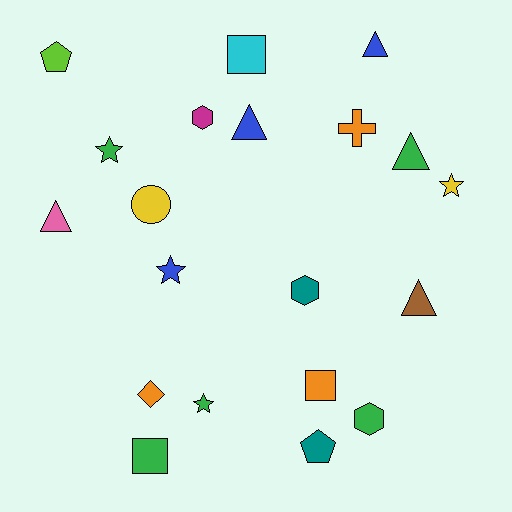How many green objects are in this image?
There are 5 green objects.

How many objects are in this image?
There are 20 objects.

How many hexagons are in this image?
There are 3 hexagons.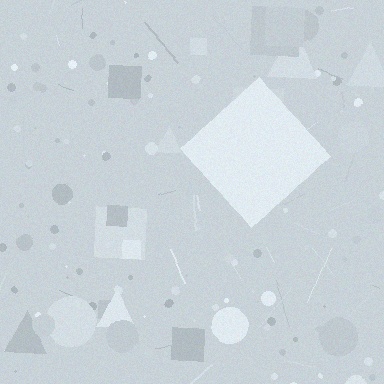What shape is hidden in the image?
A diamond is hidden in the image.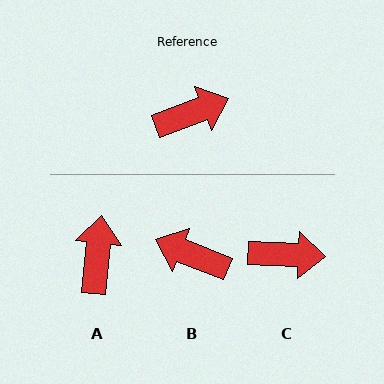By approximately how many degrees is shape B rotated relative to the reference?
Approximately 137 degrees counter-clockwise.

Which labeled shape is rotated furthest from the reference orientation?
B, about 137 degrees away.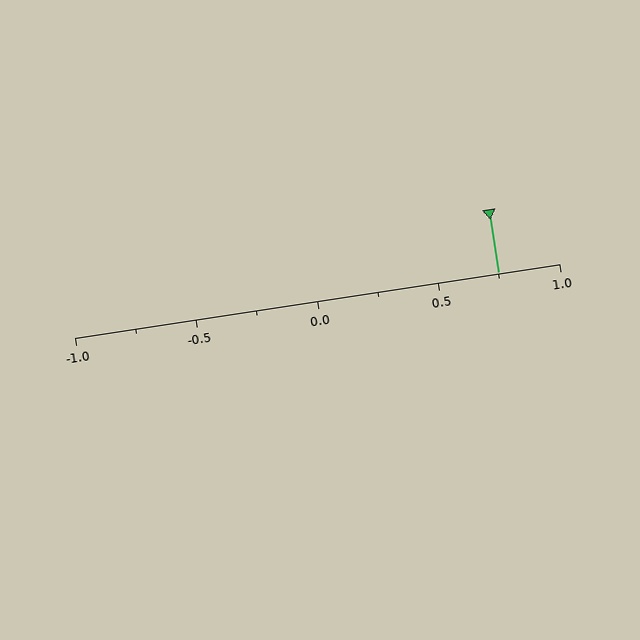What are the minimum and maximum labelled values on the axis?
The axis runs from -1.0 to 1.0.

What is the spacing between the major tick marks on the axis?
The major ticks are spaced 0.5 apart.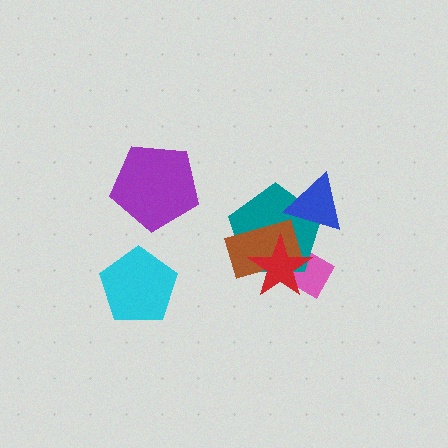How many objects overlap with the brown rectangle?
3 objects overlap with the brown rectangle.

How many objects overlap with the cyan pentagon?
0 objects overlap with the cyan pentagon.